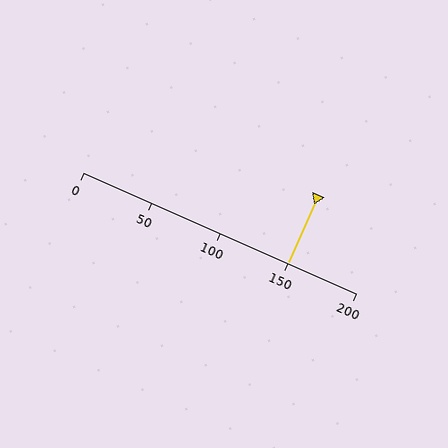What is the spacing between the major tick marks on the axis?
The major ticks are spaced 50 apart.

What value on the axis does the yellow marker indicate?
The marker indicates approximately 150.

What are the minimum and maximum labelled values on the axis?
The axis runs from 0 to 200.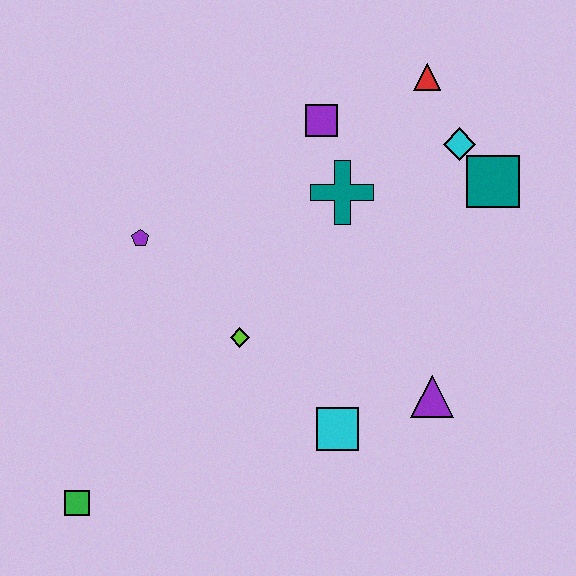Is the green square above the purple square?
No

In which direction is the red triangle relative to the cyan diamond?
The red triangle is above the cyan diamond.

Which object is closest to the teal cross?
The purple square is closest to the teal cross.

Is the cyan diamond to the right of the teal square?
No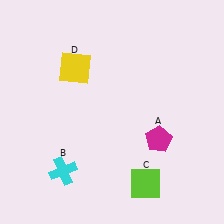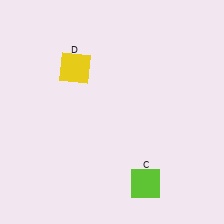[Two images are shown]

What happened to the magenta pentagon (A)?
The magenta pentagon (A) was removed in Image 2. It was in the bottom-right area of Image 1.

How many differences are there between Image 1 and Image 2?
There are 2 differences between the two images.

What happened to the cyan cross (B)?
The cyan cross (B) was removed in Image 2. It was in the bottom-left area of Image 1.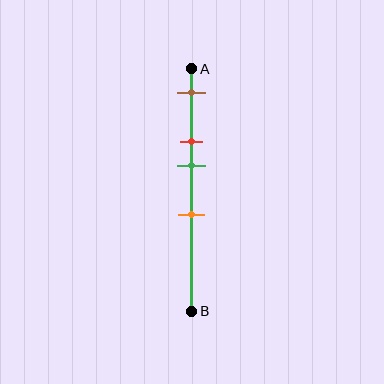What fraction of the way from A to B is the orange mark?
The orange mark is approximately 60% (0.6) of the way from A to B.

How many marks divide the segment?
There are 4 marks dividing the segment.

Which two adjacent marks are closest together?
The red and green marks are the closest adjacent pair.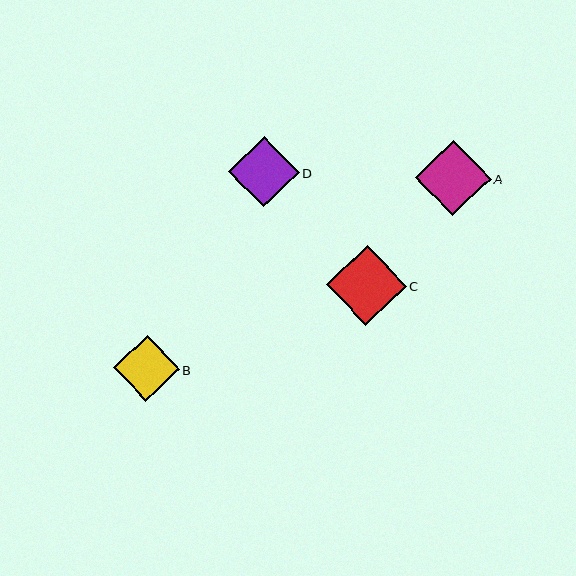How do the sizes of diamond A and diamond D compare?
Diamond A and diamond D are approximately the same size.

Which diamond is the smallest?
Diamond B is the smallest with a size of approximately 65 pixels.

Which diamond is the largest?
Diamond C is the largest with a size of approximately 80 pixels.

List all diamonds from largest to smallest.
From largest to smallest: C, A, D, B.